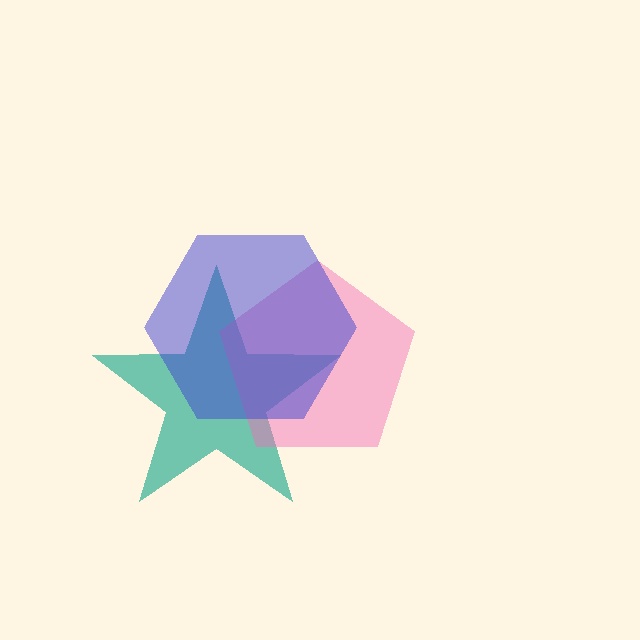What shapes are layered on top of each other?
The layered shapes are: a teal star, a pink pentagon, a blue hexagon.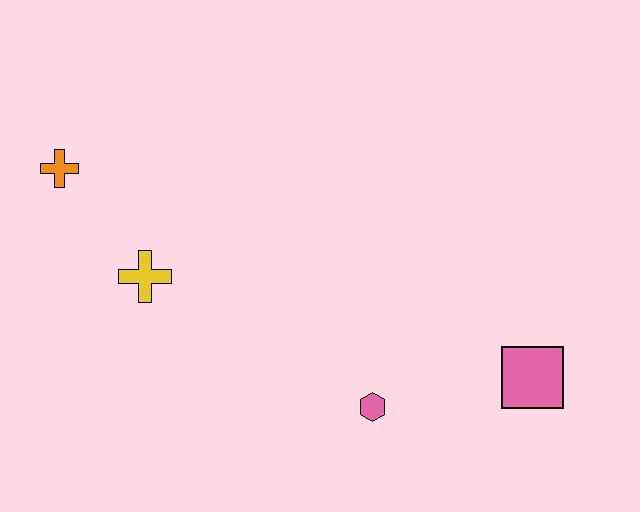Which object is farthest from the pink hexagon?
The orange cross is farthest from the pink hexagon.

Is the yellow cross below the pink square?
No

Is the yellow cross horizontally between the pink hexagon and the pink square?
No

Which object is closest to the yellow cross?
The orange cross is closest to the yellow cross.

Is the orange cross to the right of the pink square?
No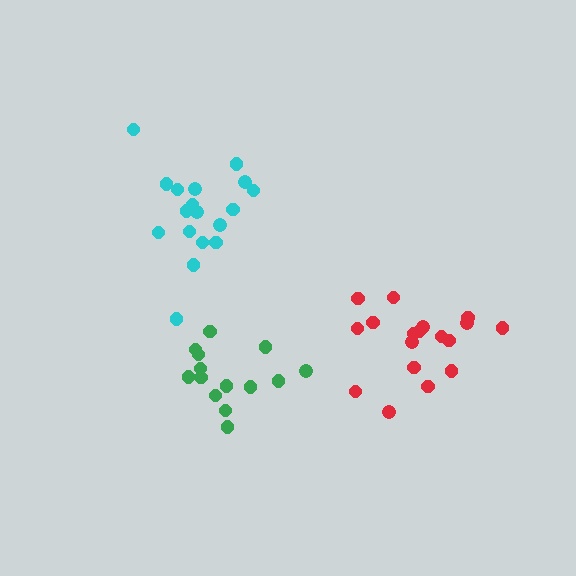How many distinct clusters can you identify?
There are 3 distinct clusters.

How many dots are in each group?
Group 1: 14 dots, Group 2: 18 dots, Group 3: 18 dots (50 total).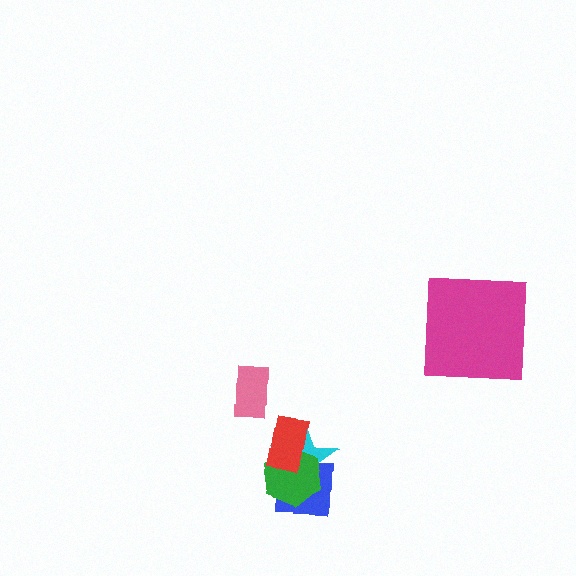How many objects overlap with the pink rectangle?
0 objects overlap with the pink rectangle.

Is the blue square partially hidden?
Yes, it is partially covered by another shape.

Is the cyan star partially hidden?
Yes, it is partially covered by another shape.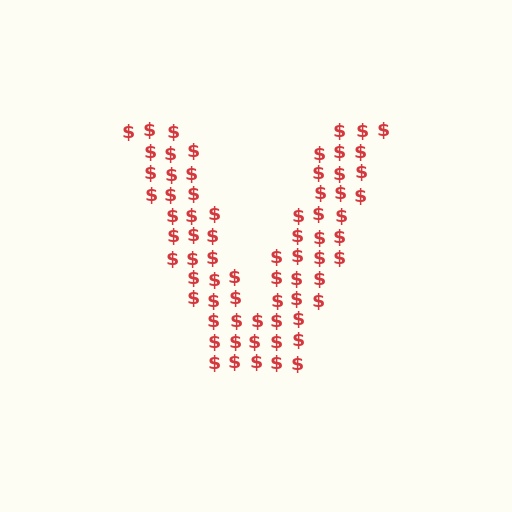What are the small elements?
The small elements are dollar signs.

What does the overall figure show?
The overall figure shows the letter V.